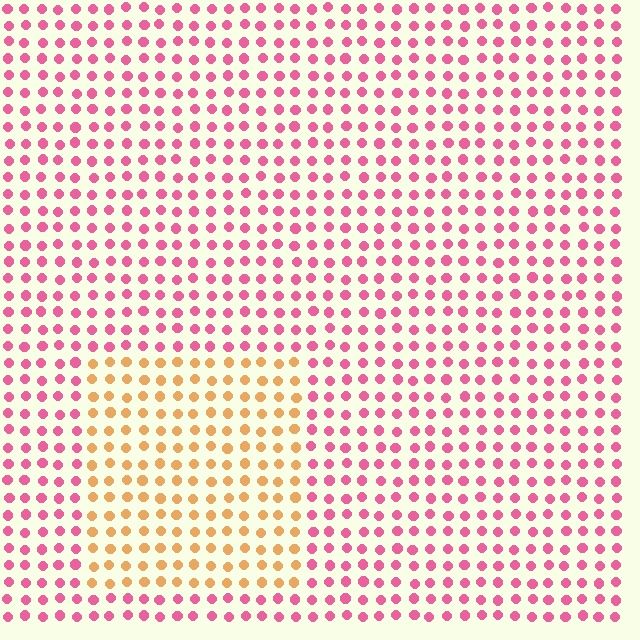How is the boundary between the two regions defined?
The boundary is defined purely by a slight shift in hue (about 58 degrees). Spacing, size, and orientation are identical on both sides.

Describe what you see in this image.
The image is filled with small pink elements in a uniform arrangement. A rectangle-shaped region is visible where the elements are tinted to a slightly different hue, forming a subtle color boundary.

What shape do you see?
I see a rectangle.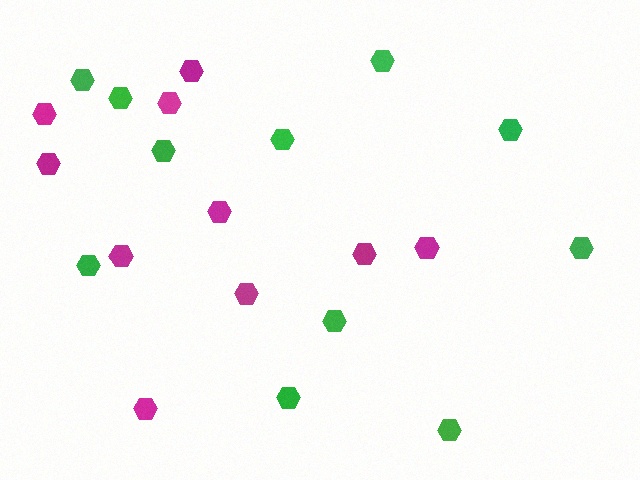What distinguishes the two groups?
There are 2 groups: one group of green hexagons (11) and one group of magenta hexagons (10).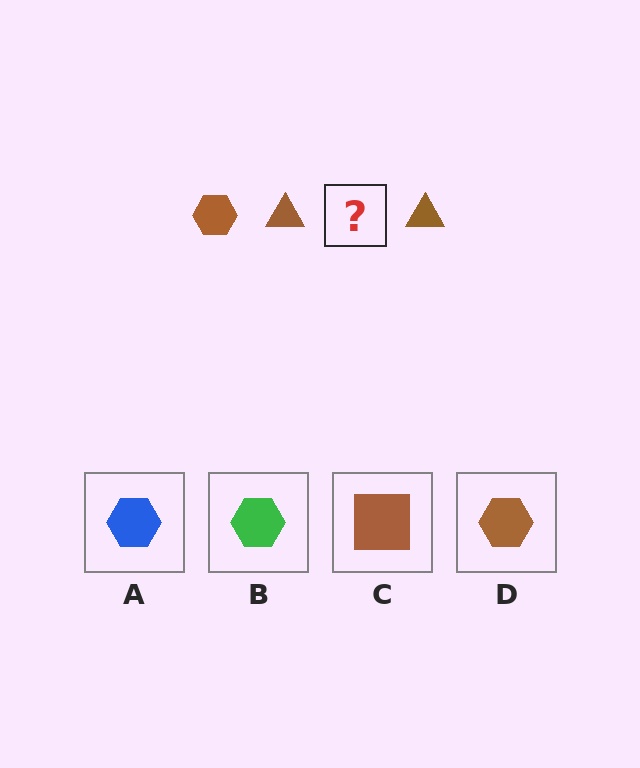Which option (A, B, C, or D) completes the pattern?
D.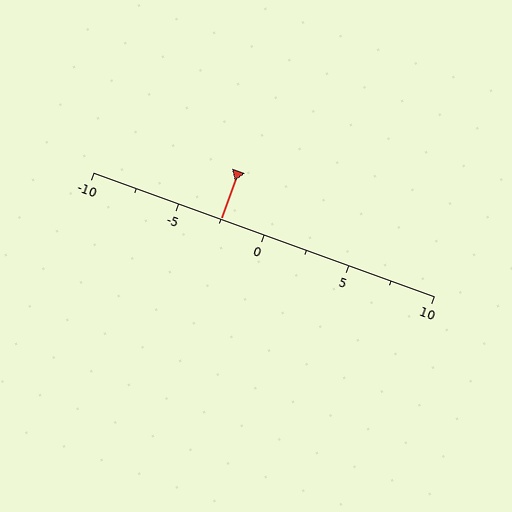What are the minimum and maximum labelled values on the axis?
The axis runs from -10 to 10.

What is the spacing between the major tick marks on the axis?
The major ticks are spaced 5 apart.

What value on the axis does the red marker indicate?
The marker indicates approximately -2.5.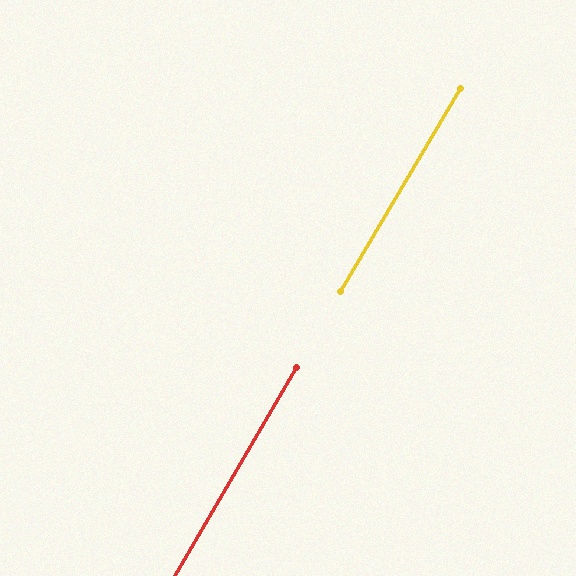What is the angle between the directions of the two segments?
Approximately 0 degrees.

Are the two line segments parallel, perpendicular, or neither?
Parallel — their directions differ by only 0.2°.